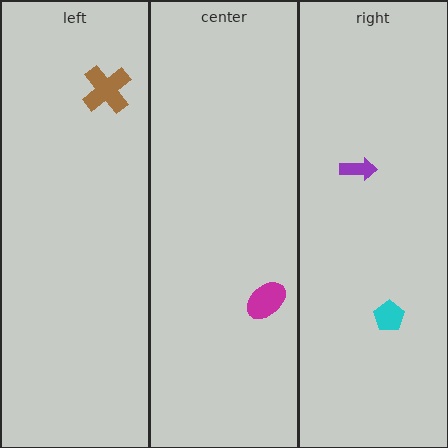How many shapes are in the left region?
1.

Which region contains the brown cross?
The left region.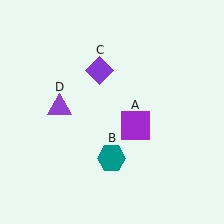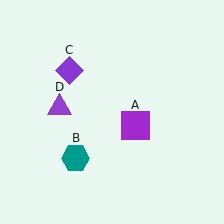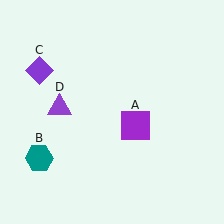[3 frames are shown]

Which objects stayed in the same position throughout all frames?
Purple square (object A) and purple triangle (object D) remained stationary.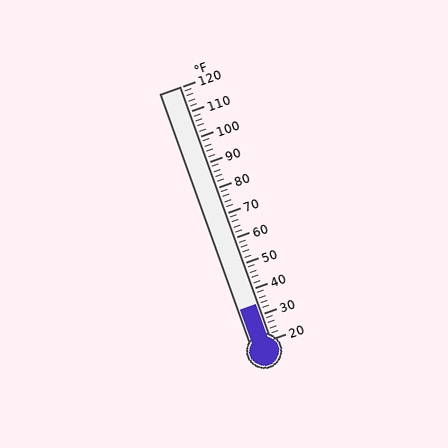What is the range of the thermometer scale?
The thermometer scale ranges from 20°F to 120°F.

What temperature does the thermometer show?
The thermometer shows approximately 34°F.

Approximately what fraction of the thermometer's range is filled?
The thermometer is filled to approximately 15% of its range.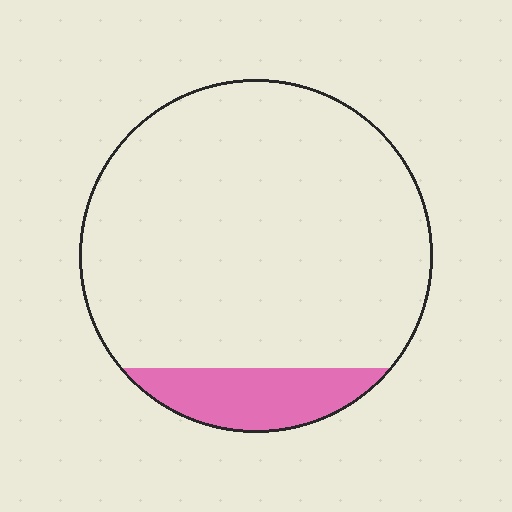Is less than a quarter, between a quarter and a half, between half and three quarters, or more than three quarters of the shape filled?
Less than a quarter.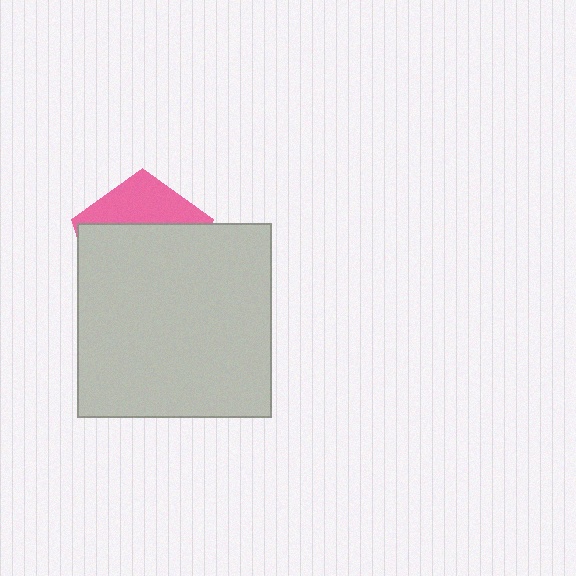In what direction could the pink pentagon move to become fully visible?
The pink pentagon could move up. That would shift it out from behind the light gray square entirely.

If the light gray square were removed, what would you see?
You would see the complete pink pentagon.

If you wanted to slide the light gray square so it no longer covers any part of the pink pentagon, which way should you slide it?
Slide it down — that is the most direct way to separate the two shapes.